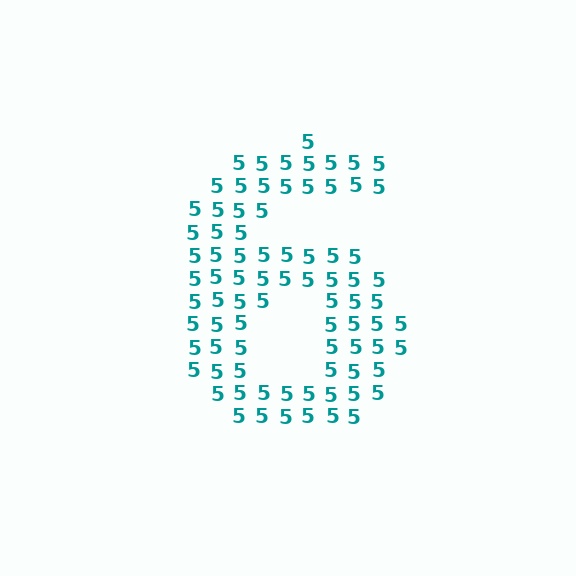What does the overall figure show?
The overall figure shows the digit 6.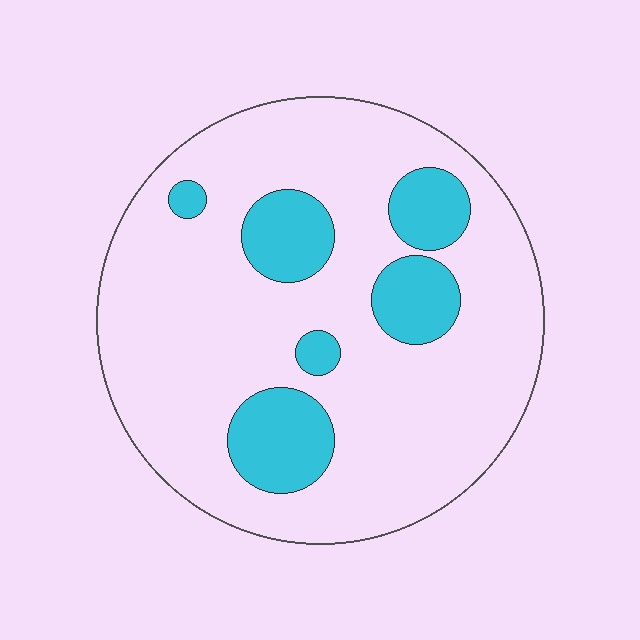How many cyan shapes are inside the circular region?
6.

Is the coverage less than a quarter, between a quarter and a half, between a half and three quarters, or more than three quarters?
Less than a quarter.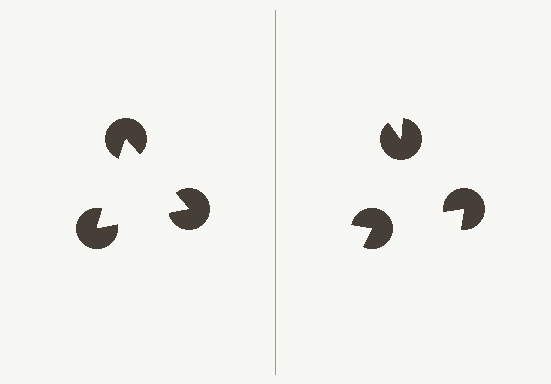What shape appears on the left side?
An illusory triangle.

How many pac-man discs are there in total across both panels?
6 — 3 on each side.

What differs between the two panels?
The pac-man discs are positioned identically on both sides; only the wedge orientations differ. On the left they align to a triangle; on the right they are misaligned.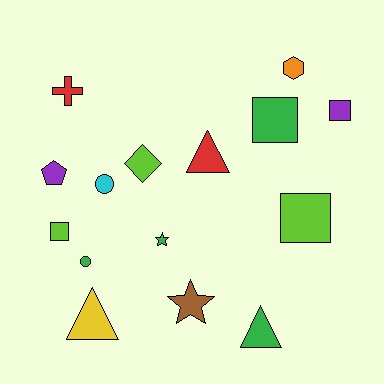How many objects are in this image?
There are 15 objects.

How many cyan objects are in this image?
There is 1 cyan object.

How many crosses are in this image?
There is 1 cross.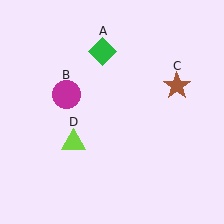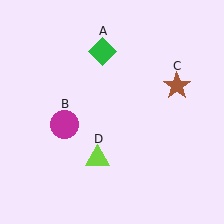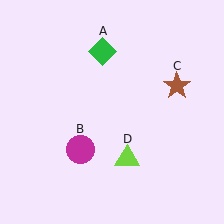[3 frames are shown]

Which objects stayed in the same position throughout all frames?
Green diamond (object A) and brown star (object C) remained stationary.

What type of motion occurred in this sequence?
The magenta circle (object B), lime triangle (object D) rotated counterclockwise around the center of the scene.